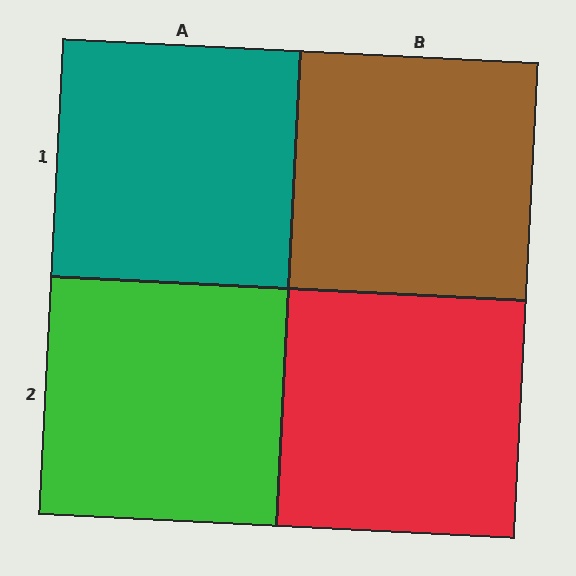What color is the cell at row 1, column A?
Teal.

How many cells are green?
1 cell is green.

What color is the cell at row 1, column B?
Brown.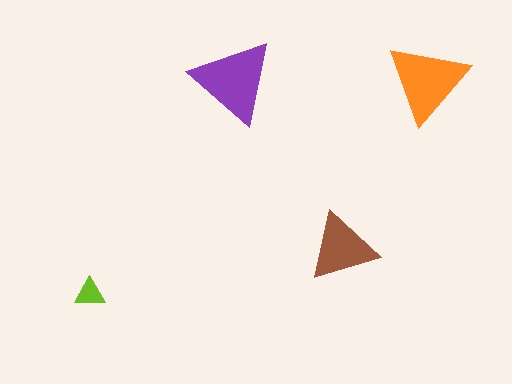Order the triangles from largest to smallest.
the purple one, the orange one, the brown one, the lime one.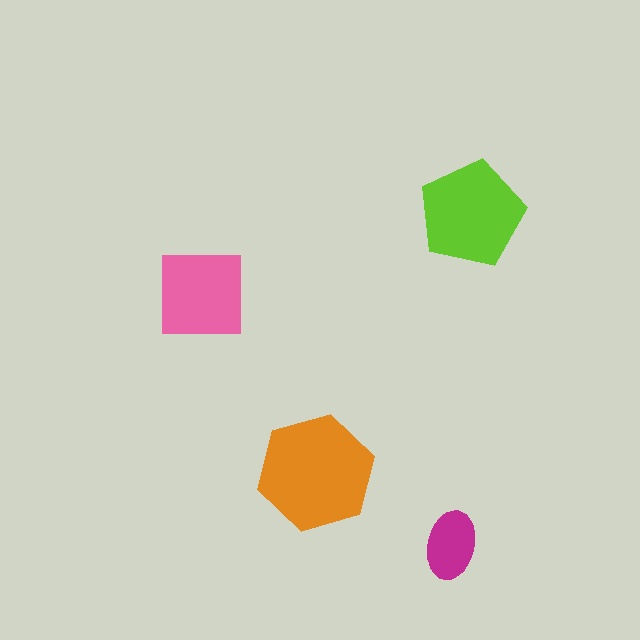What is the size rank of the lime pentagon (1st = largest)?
2nd.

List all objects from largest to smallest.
The orange hexagon, the lime pentagon, the pink square, the magenta ellipse.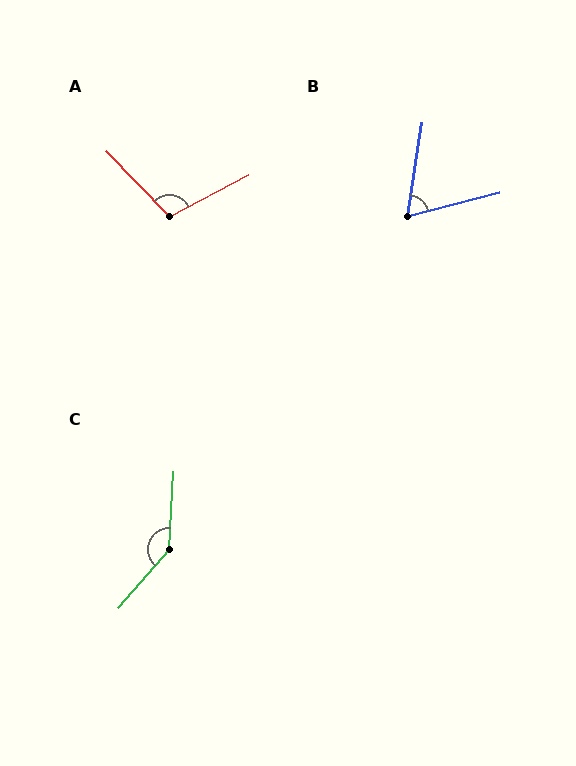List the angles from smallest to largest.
B (67°), A (106°), C (142°).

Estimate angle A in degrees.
Approximately 106 degrees.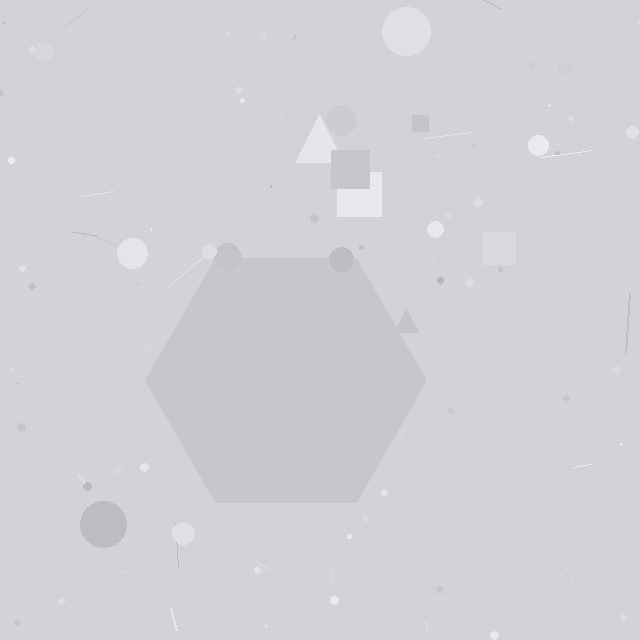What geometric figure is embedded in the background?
A hexagon is embedded in the background.